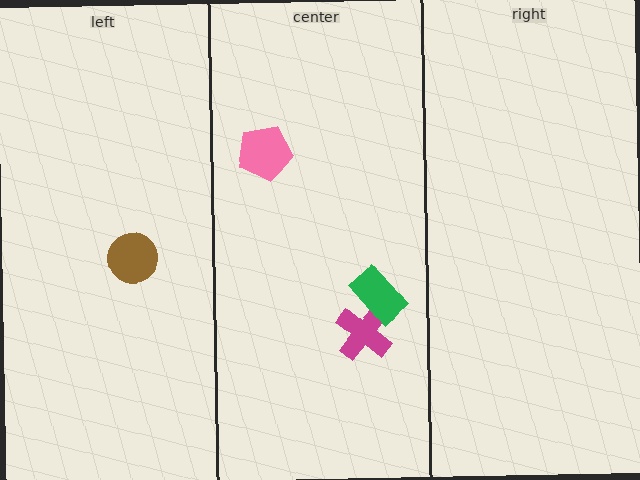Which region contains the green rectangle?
The center region.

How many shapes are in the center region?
3.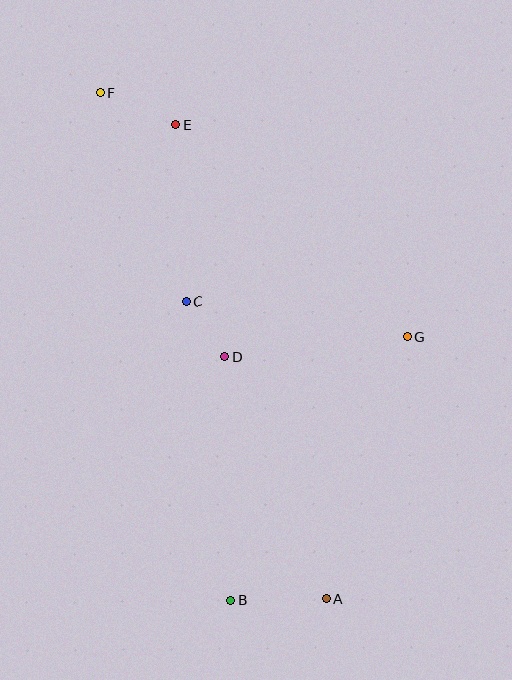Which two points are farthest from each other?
Points A and F are farthest from each other.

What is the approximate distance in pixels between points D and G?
The distance between D and G is approximately 183 pixels.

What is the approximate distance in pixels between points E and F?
The distance between E and F is approximately 82 pixels.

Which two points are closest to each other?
Points C and D are closest to each other.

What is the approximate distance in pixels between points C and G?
The distance between C and G is approximately 224 pixels.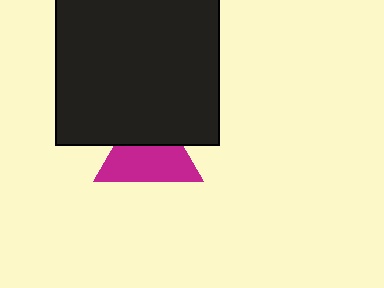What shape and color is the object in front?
The object in front is a black square.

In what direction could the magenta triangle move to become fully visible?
The magenta triangle could move down. That would shift it out from behind the black square entirely.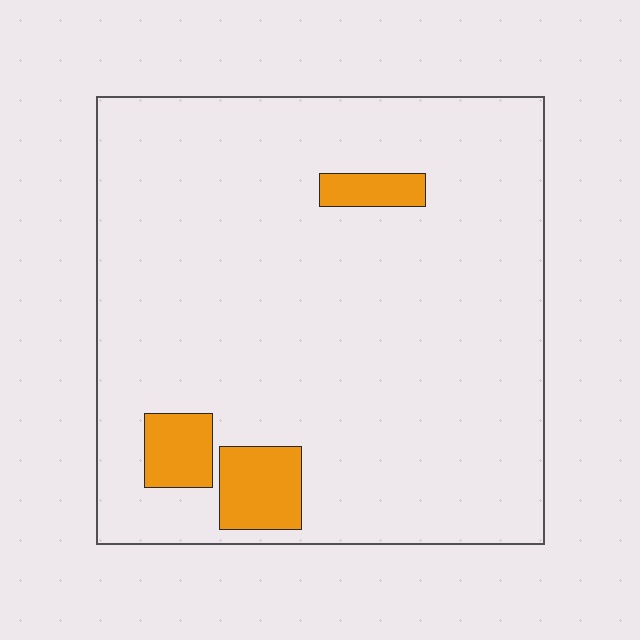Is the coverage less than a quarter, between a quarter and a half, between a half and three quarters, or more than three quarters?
Less than a quarter.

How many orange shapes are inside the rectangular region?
3.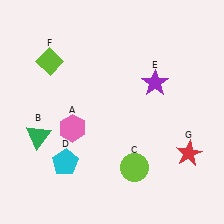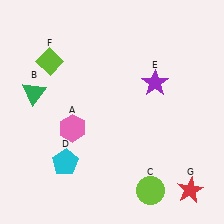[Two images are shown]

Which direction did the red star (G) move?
The red star (G) moved down.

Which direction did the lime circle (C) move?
The lime circle (C) moved down.